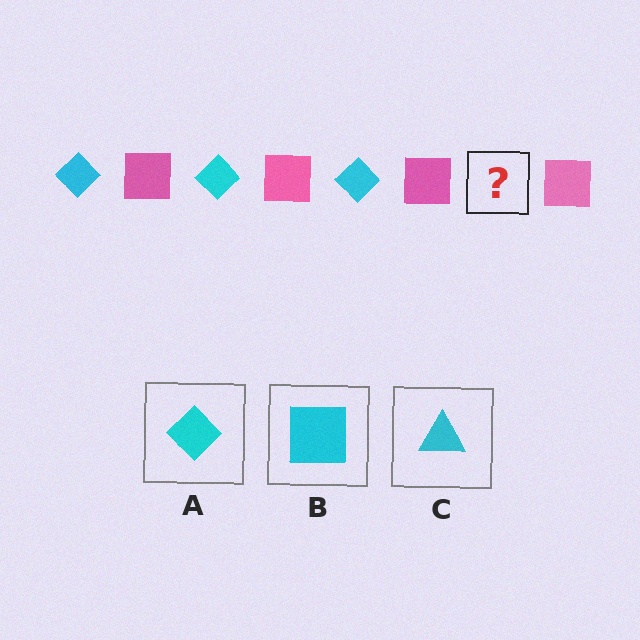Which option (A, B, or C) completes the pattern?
A.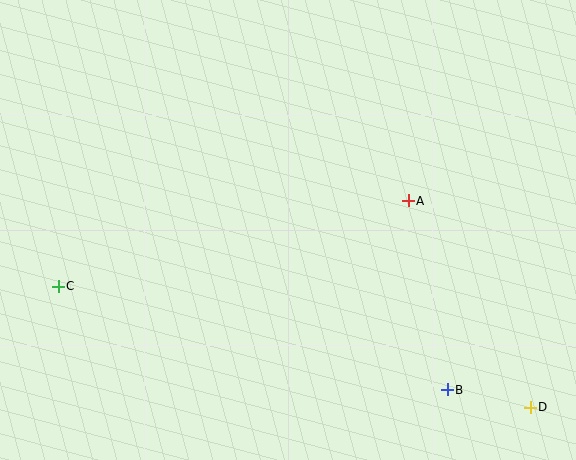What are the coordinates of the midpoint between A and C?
The midpoint between A and C is at (233, 244).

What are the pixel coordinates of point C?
Point C is at (58, 286).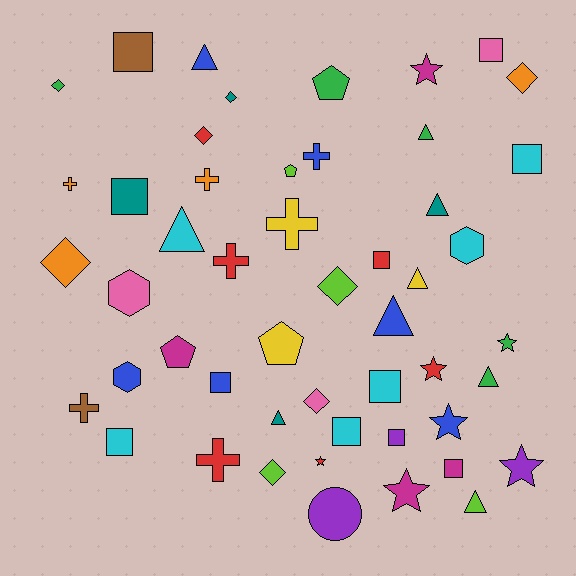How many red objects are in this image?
There are 6 red objects.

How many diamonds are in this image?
There are 8 diamonds.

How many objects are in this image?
There are 50 objects.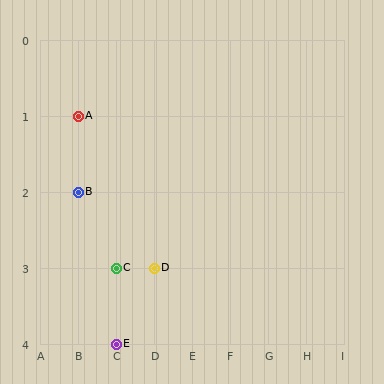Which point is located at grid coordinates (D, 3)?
Point D is at (D, 3).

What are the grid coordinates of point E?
Point E is at grid coordinates (C, 4).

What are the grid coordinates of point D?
Point D is at grid coordinates (D, 3).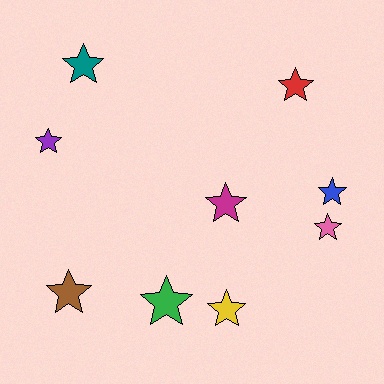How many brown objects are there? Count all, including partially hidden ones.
There is 1 brown object.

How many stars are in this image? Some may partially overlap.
There are 9 stars.